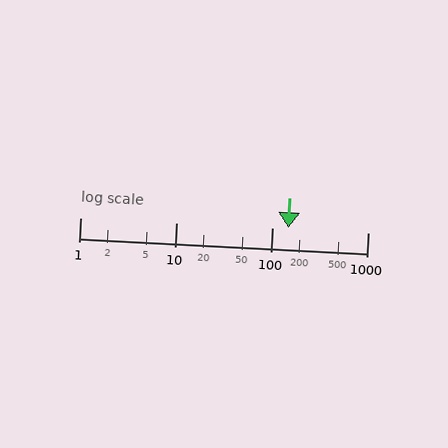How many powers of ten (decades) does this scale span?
The scale spans 3 decades, from 1 to 1000.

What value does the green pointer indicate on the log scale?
The pointer indicates approximately 150.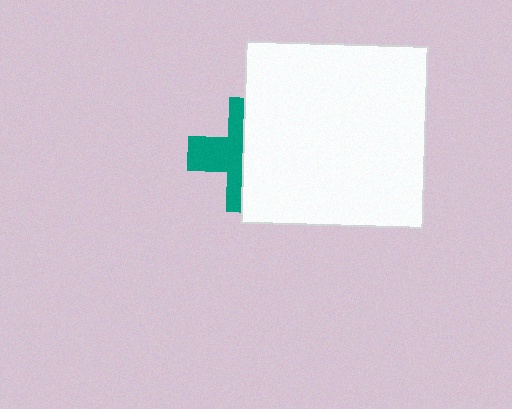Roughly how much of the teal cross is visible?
About half of it is visible (roughly 47%).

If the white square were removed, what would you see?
You would see the complete teal cross.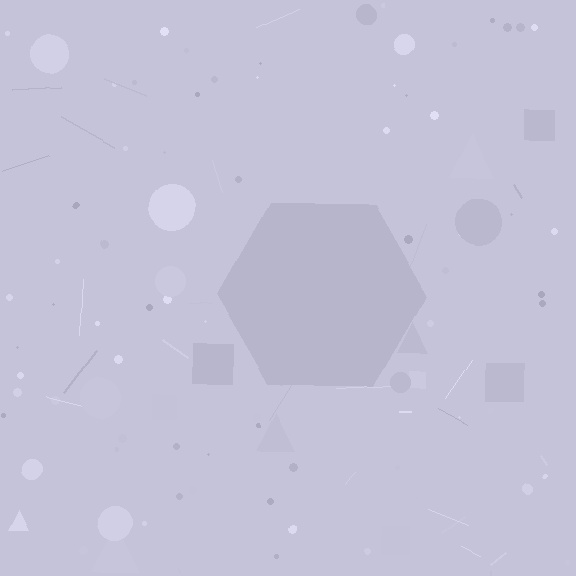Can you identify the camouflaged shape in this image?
The camouflaged shape is a hexagon.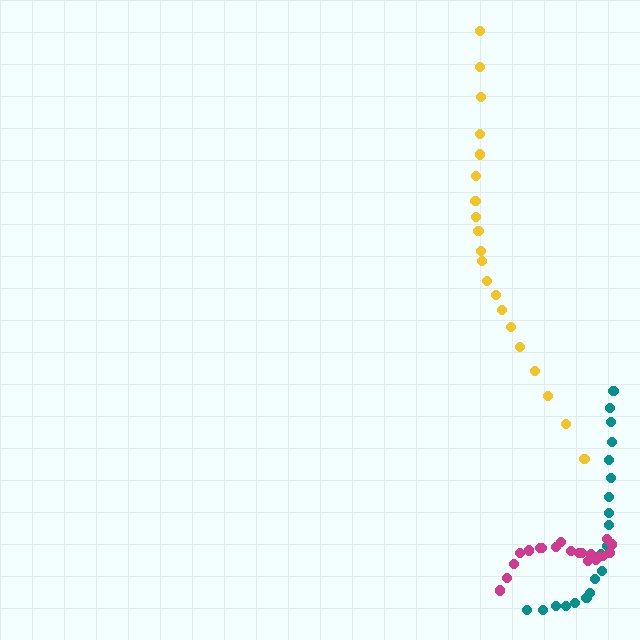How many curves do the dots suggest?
There are 3 distinct paths.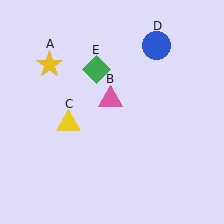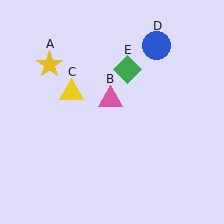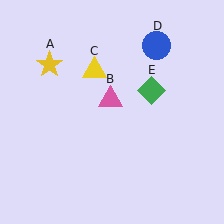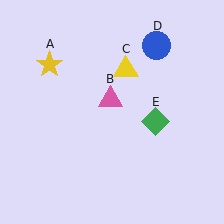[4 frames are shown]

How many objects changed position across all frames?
2 objects changed position: yellow triangle (object C), green diamond (object E).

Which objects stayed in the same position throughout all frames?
Yellow star (object A) and pink triangle (object B) and blue circle (object D) remained stationary.